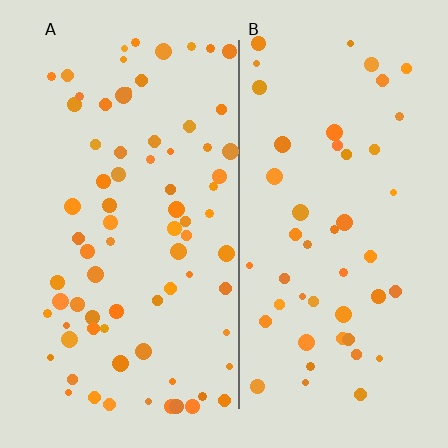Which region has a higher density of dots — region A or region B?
A (the left).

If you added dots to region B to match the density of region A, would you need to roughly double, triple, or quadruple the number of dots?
Approximately double.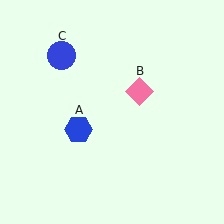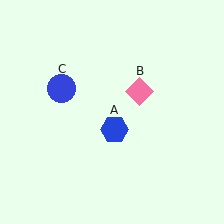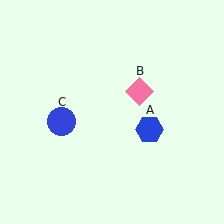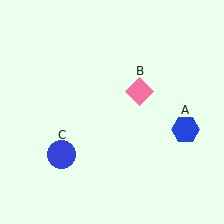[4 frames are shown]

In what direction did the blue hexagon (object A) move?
The blue hexagon (object A) moved right.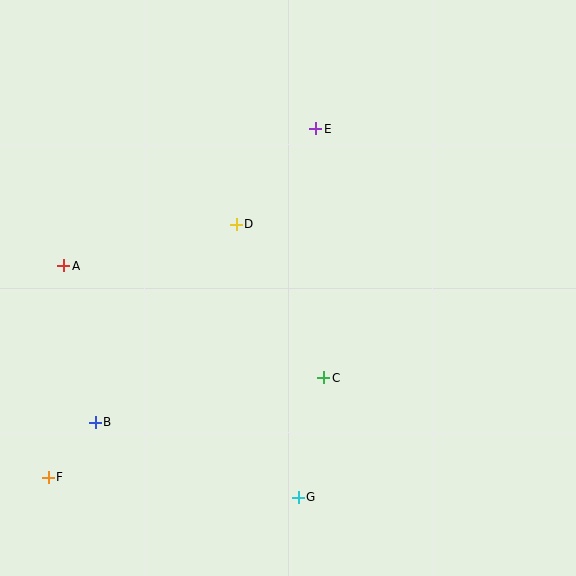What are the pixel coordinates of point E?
Point E is at (316, 129).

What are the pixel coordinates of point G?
Point G is at (298, 497).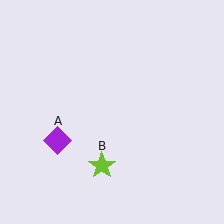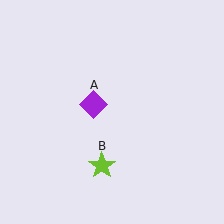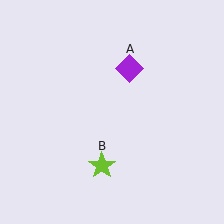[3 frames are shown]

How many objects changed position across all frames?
1 object changed position: purple diamond (object A).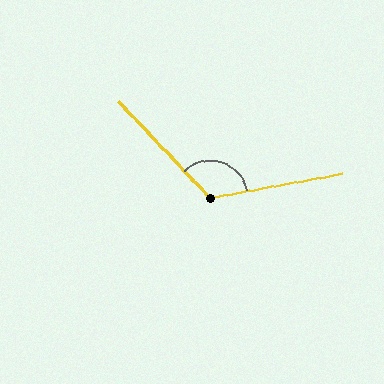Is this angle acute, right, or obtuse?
It is obtuse.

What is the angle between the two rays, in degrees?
Approximately 123 degrees.